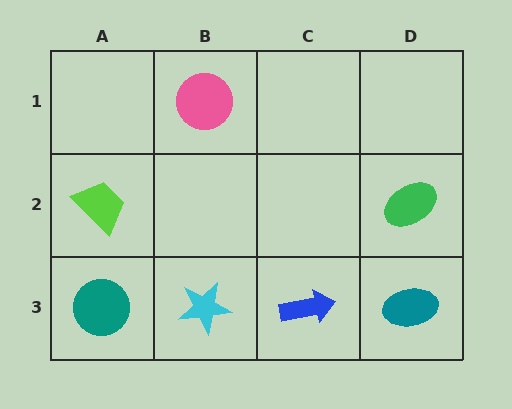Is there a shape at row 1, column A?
No, that cell is empty.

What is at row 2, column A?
A lime trapezoid.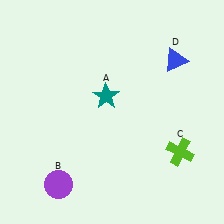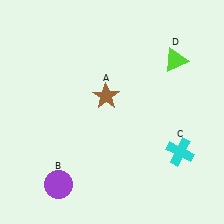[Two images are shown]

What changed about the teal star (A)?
In Image 1, A is teal. In Image 2, it changed to brown.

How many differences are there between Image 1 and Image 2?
There are 3 differences between the two images.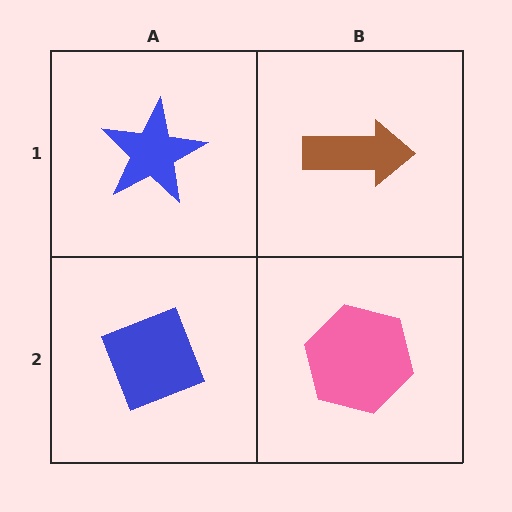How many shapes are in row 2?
2 shapes.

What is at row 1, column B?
A brown arrow.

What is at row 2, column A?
A blue diamond.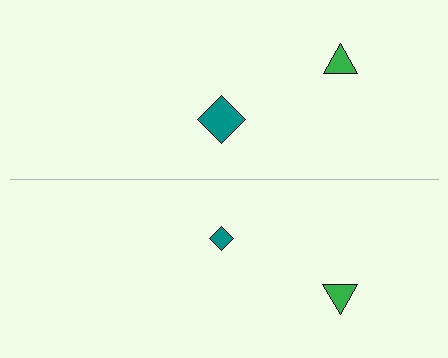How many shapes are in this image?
There are 4 shapes in this image.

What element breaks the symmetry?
The teal diamond on the bottom side has a different size than its mirror counterpart.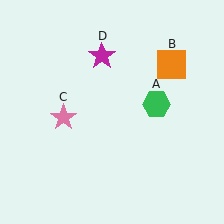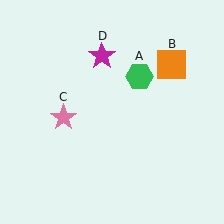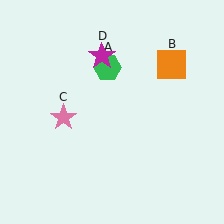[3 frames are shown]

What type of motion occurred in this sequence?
The green hexagon (object A) rotated counterclockwise around the center of the scene.